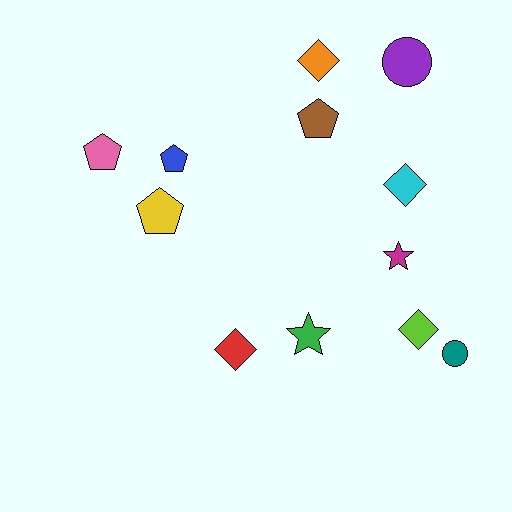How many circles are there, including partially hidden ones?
There are 2 circles.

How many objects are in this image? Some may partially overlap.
There are 12 objects.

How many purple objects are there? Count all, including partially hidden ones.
There is 1 purple object.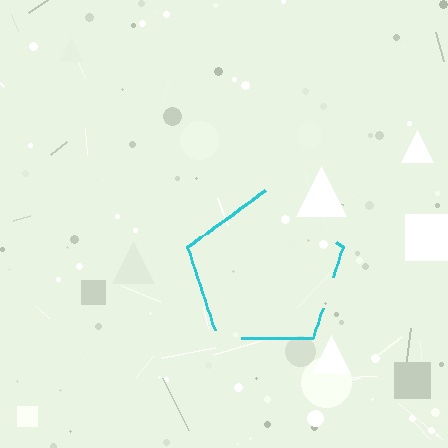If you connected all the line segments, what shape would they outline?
They would outline a pentagon.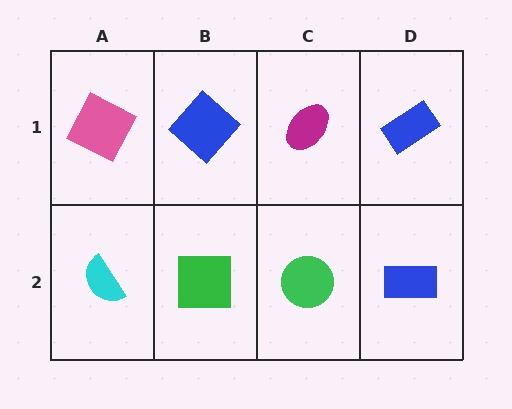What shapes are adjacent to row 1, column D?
A blue rectangle (row 2, column D), a magenta ellipse (row 1, column C).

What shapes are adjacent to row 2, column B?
A blue diamond (row 1, column B), a cyan semicircle (row 2, column A), a green circle (row 2, column C).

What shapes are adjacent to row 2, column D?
A blue rectangle (row 1, column D), a green circle (row 2, column C).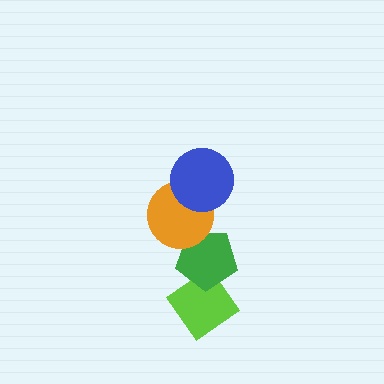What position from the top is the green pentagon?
The green pentagon is 3rd from the top.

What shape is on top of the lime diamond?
The green pentagon is on top of the lime diamond.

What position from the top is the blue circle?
The blue circle is 1st from the top.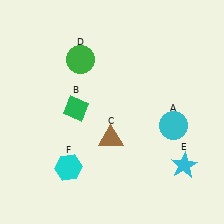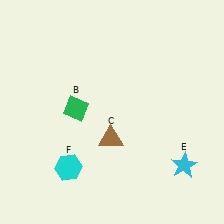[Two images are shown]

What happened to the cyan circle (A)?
The cyan circle (A) was removed in Image 2. It was in the bottom-right area of Image 1.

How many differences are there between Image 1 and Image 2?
There are 2 differences between the two images.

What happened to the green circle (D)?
The green circle (D) was removed in Image 2. It was in the top-left area of Image 1.